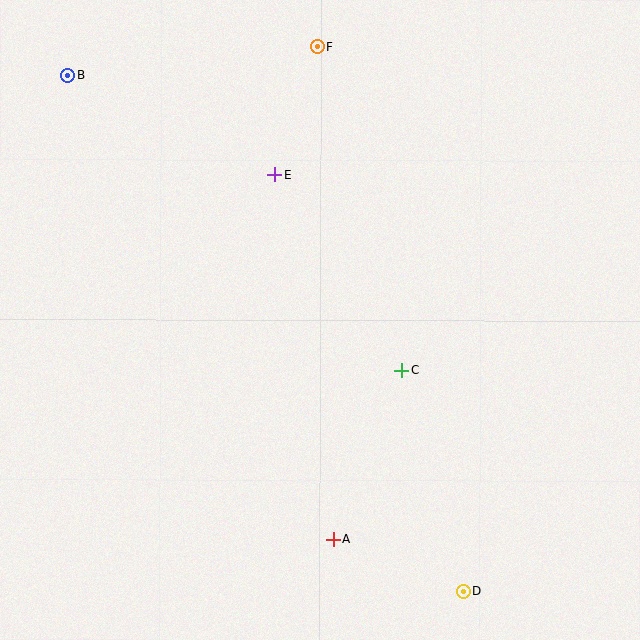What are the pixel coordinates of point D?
Point D is at (463, 592).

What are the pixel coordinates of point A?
Point A is at (334, 540).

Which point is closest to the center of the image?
Point C at (401, 371) is closest to the center.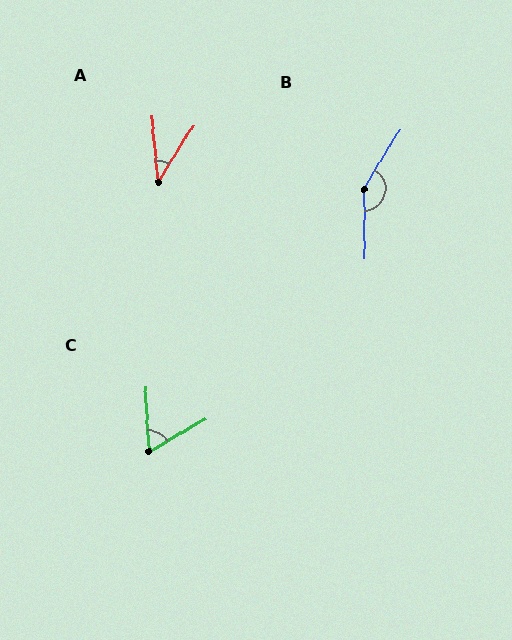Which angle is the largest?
B, at approximately 148 degrees.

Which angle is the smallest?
A, at approximately 38 degrees.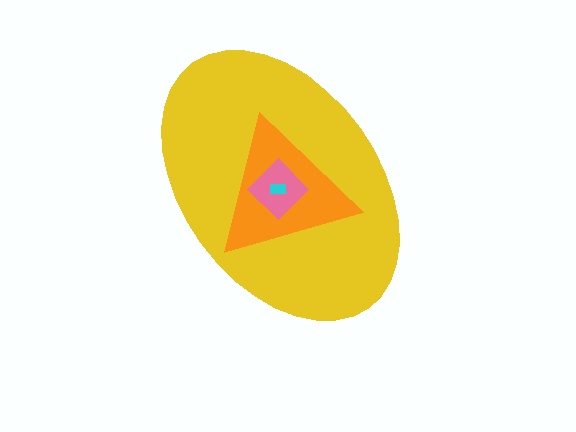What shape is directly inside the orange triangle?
The pink diamond.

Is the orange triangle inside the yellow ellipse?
Yes.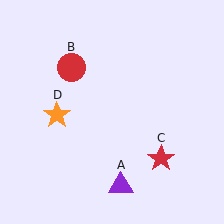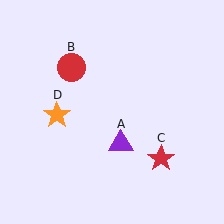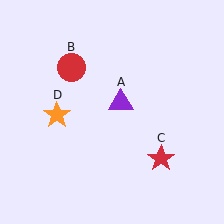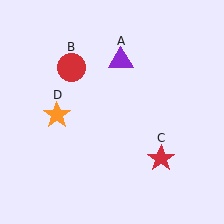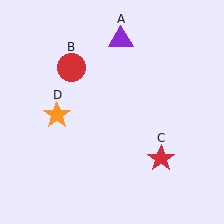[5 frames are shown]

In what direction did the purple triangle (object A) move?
The purple triangle (object A) moved up.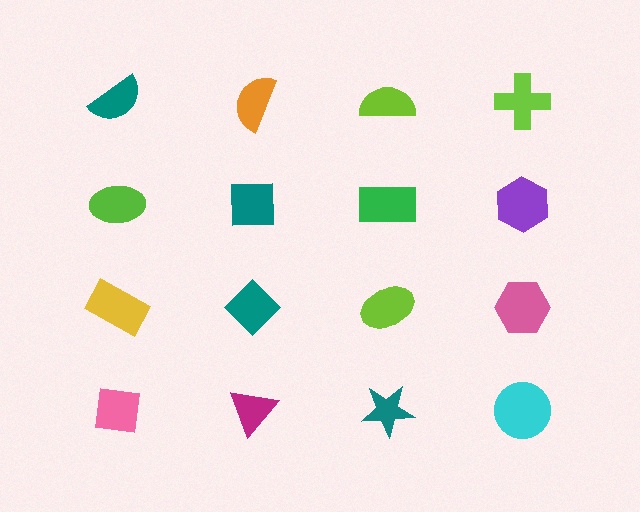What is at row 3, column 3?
A lime ellipse.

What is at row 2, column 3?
A green rectangle.